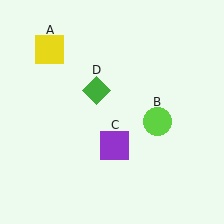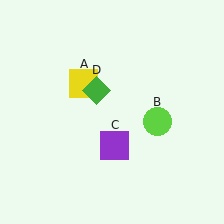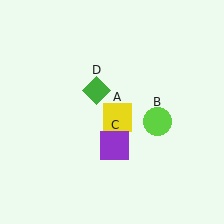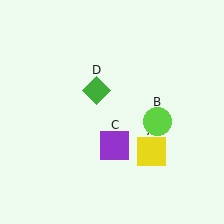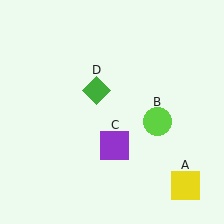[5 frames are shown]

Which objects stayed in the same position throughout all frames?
Lime circle (object B) and purple square (object C) and green diamond (object D) remained stationary.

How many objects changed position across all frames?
1 object changed position: yellow square (object A).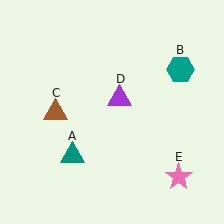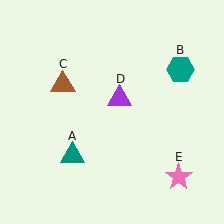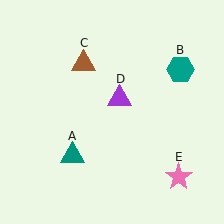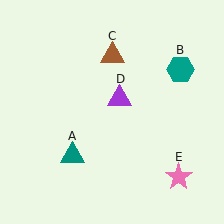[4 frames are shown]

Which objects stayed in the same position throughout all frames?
Teal triangle (object A) and teal hexagon (object B) and purple triangle (object D) and pink star (object E) remained stationary.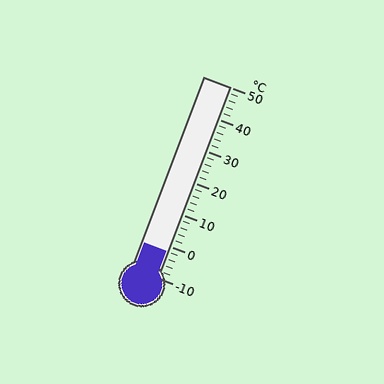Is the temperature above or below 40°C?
The temperature is below 40°C.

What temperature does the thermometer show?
The thermometer shows approximately -2°C.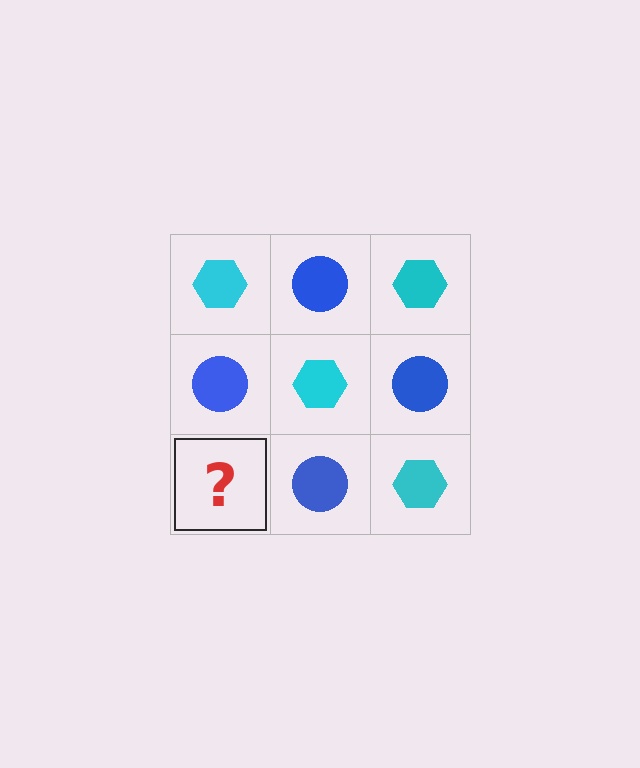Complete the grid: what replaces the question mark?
The question mark should be replaced with a cyan hexagon.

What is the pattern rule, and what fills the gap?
The rule is that it alternates cyan hexagon and blue circle in a checkerboard pattern. The gap should be filled with a cyan hexagon.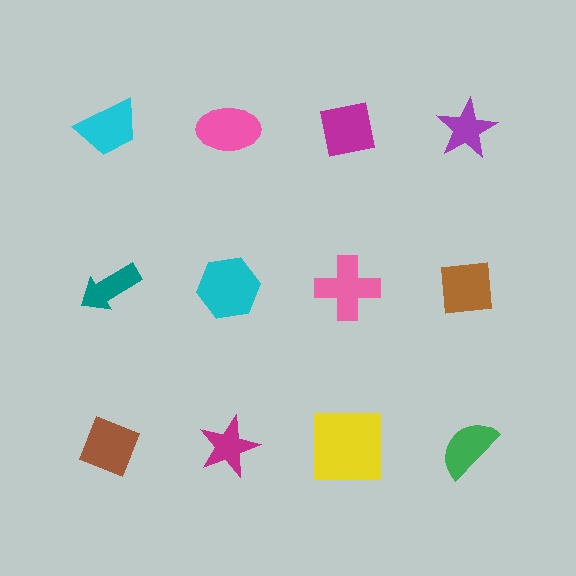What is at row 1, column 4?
A purple star.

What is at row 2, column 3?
A pink cross.